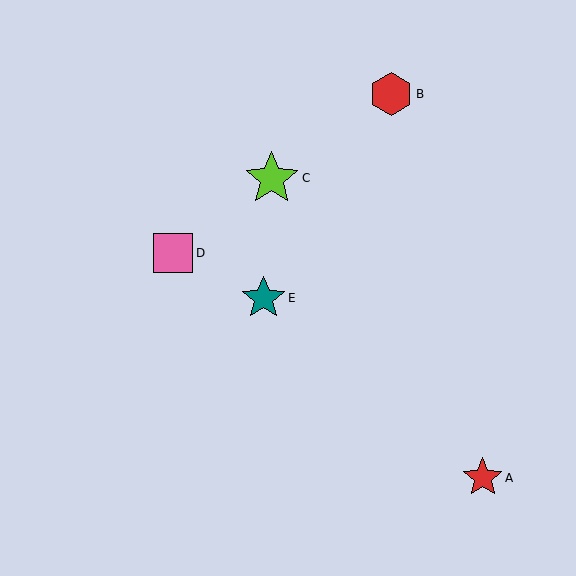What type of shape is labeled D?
Shape D is a pink square.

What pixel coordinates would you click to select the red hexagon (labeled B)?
Click at (391, 94) to select the red hexagon B.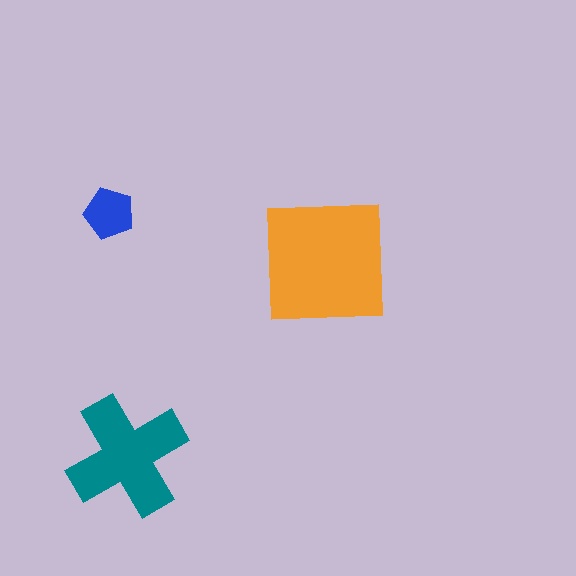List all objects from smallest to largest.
The blue pentagon, the teal cross, the orange square.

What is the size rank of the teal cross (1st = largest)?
2nd.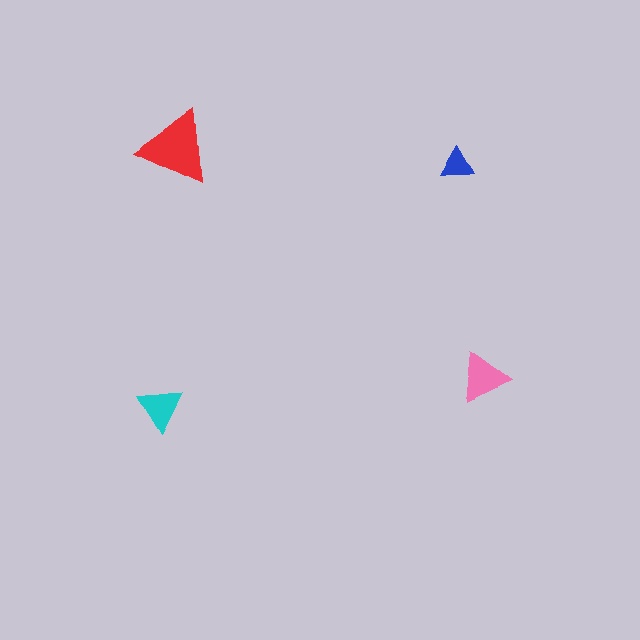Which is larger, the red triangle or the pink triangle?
The red one.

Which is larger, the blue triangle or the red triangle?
The red one.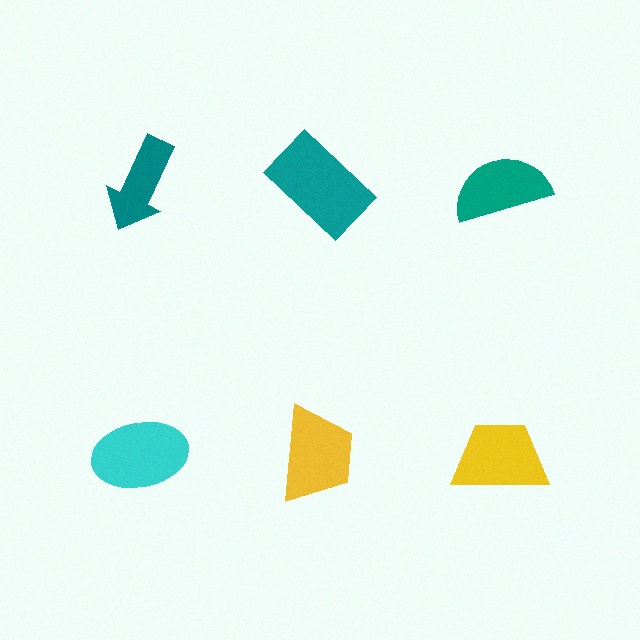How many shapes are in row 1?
3 shapes.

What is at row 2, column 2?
A yellow trapezoid.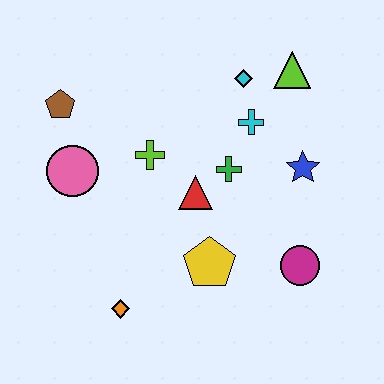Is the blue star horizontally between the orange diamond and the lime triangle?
No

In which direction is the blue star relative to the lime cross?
The blue star is to the right of the lime cross.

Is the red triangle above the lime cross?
No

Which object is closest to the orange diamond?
The yellow pentagon is closest to the orange diamond.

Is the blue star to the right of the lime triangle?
Yes